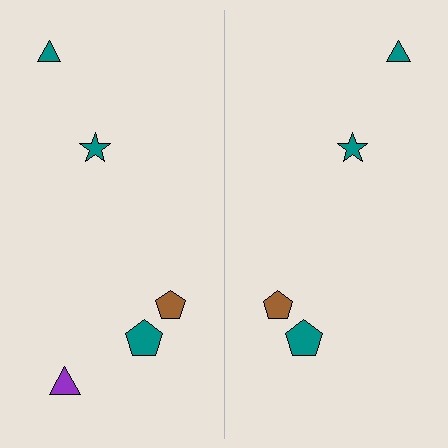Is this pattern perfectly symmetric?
No, the pattern is not perfectly symmetric. A purple triangle is missing from the right side.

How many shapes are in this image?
There are 9 shapes in this image.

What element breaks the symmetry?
A purple triangle is missing from the right side.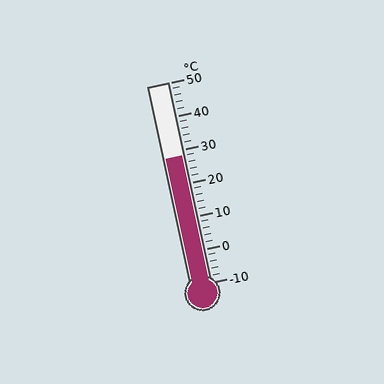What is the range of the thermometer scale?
The thermometer scale ranges from -10°C to 50°C.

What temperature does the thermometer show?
The thermometer shows approximately 28°C.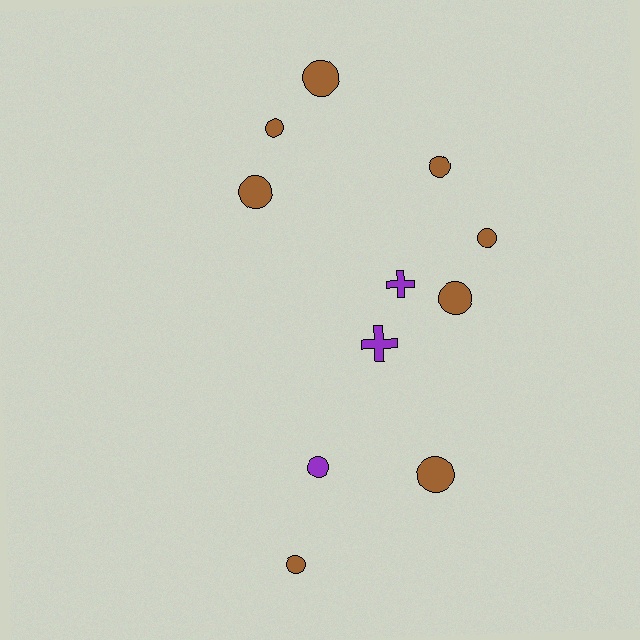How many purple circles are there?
There is 1 purple circle.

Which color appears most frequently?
Brown, with 8 objects.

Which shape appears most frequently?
Circle, with 9 objects.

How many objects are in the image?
There are 11 objects.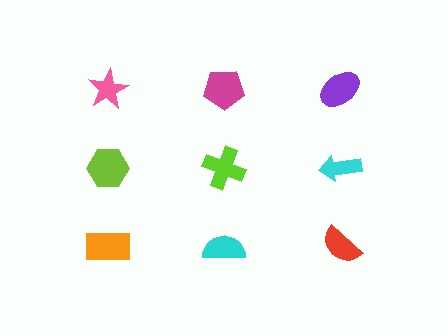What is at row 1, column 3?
A purple ellipse.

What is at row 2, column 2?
A lime cross.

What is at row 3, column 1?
An orange rectangle.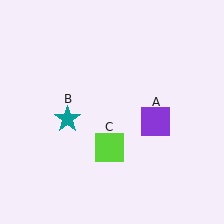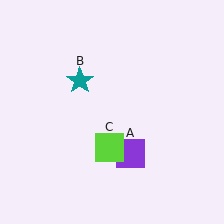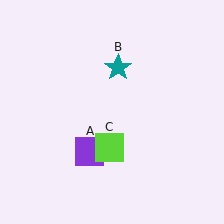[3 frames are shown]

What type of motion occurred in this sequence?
The purple square (object A), teal star (object B) rotated clockwise around the center of the scene.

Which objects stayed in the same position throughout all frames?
Lime square (object C) remained stationary.